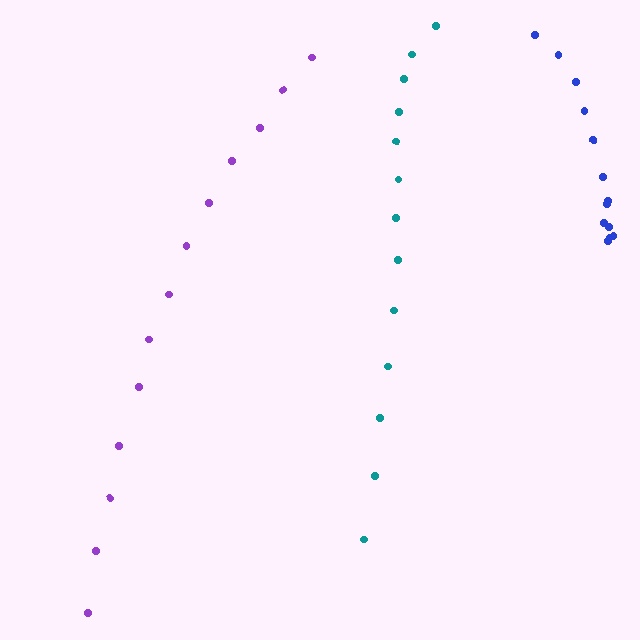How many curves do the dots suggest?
There are 3 distinct paths.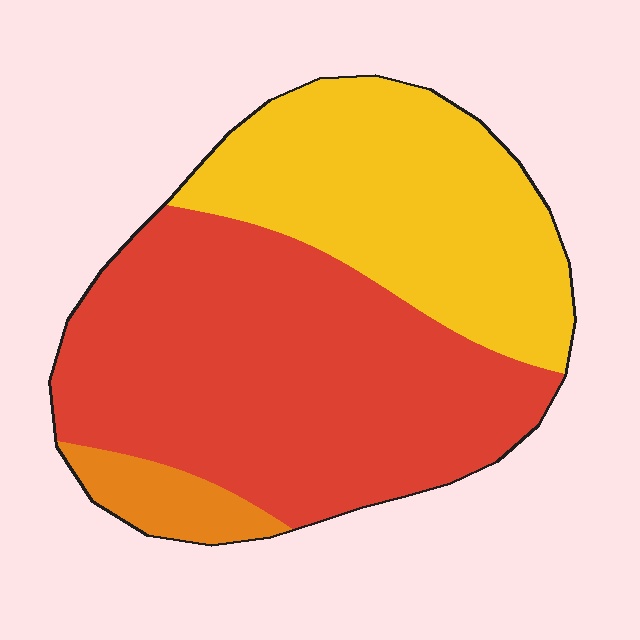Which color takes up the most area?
Red, at roughly 55%.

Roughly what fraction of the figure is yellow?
Yellow covers about 35% of the figure.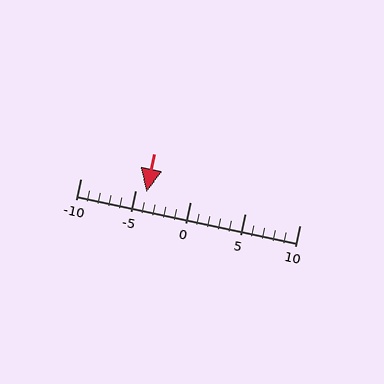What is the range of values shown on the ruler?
The ruler shows values from -10 to 10.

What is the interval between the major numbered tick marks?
The major tick marks are spaced 5 units apart.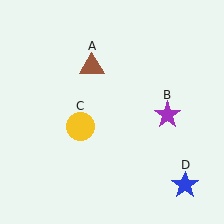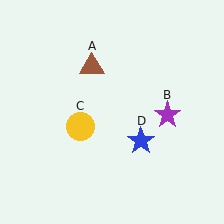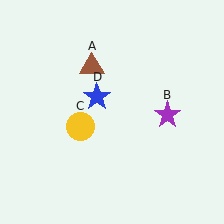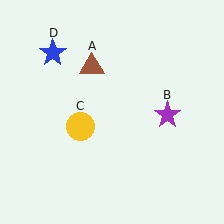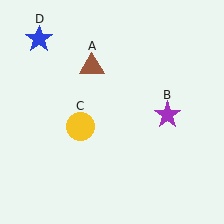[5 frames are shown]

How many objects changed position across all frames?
1 object changed position: blue star (object D).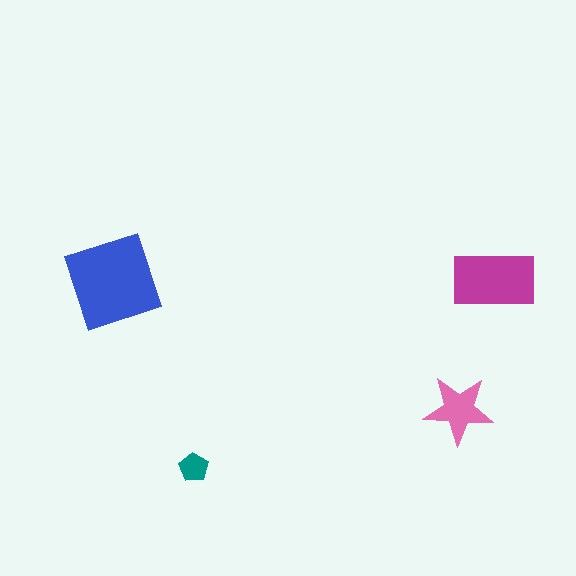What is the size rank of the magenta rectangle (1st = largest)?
2nd.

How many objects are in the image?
There are 4 objects in the image.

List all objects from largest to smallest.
The blue diamond, the magenta rectangle, the pink star, the teal pentagon.